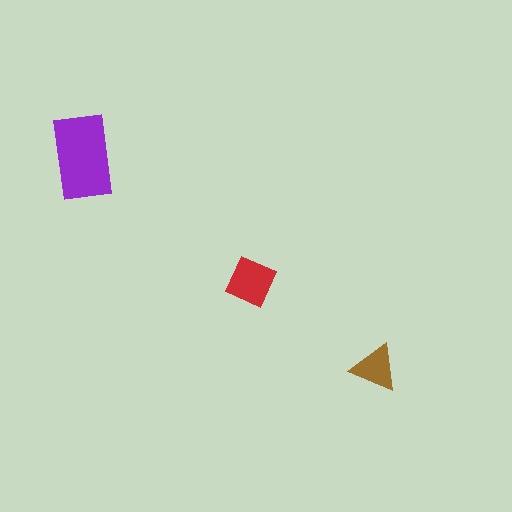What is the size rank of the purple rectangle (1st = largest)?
1st.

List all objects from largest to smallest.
The purple rectangle, the red diamond, the brown triangle.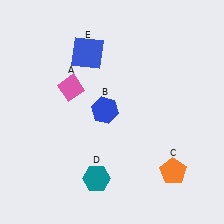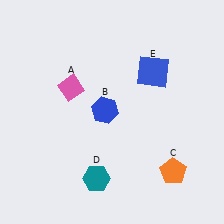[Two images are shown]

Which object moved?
The blue square (E) moved right.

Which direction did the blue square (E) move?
The blue square (E) moved right.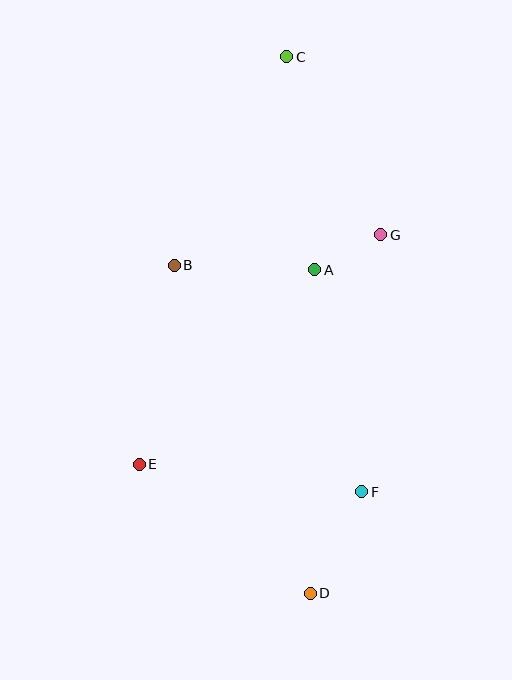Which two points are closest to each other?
Points A and G are closest to each other.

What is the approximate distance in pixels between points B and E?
The distance between B and E is approximately 202 pixels.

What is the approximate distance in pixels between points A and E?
The distance between A and E is approximately 262 pixels.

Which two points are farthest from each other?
Points C and D are farthest from each other.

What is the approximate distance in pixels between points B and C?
The distance between B and C is approximately 237 pixels.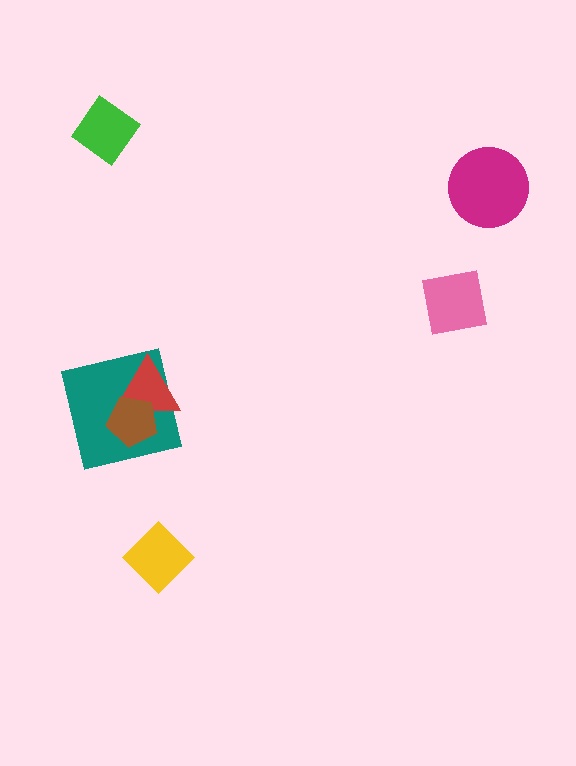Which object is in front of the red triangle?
The brown pentagon is in front of the red triangle.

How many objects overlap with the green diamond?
0 objects overlap with the green diamond.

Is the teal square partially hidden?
Yes, it is partially covered by another shape.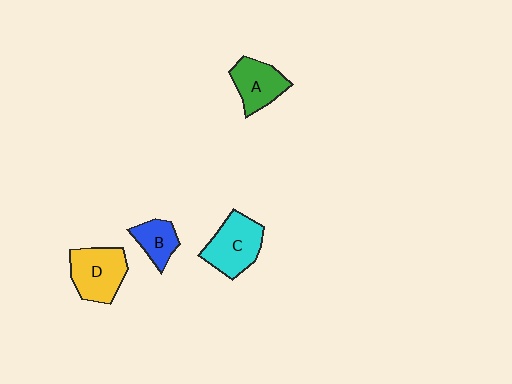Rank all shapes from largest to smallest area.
From largest to smallest: C (cyan), D (yellow), A (green), B (blue).